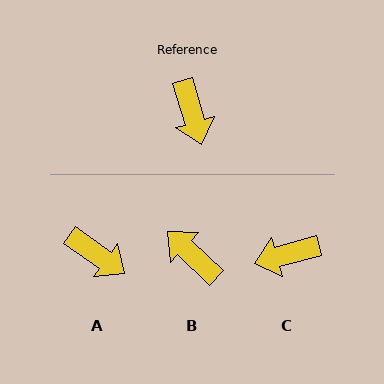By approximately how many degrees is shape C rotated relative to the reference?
Approximately 91 degrees clockwise.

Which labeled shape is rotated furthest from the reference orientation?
B, about 150 degrees away.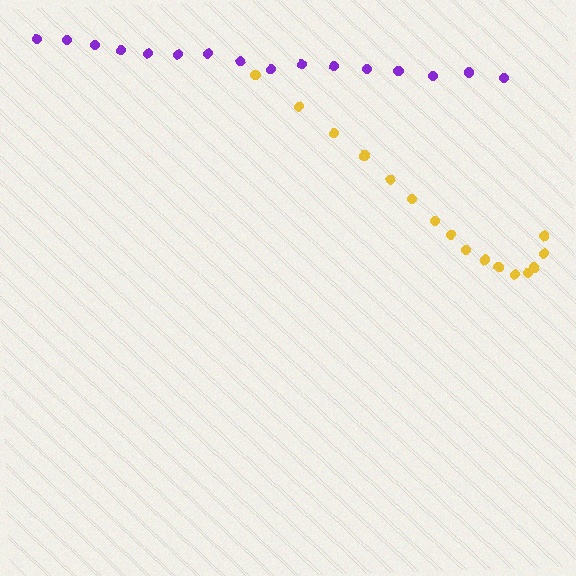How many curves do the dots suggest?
There are 2 distinct paths.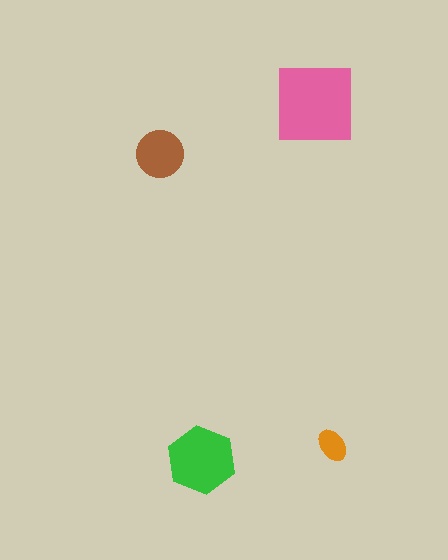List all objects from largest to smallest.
The pink square, the green hexagon, the brown circle, the orange ellipse.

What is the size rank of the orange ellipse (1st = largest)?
4th.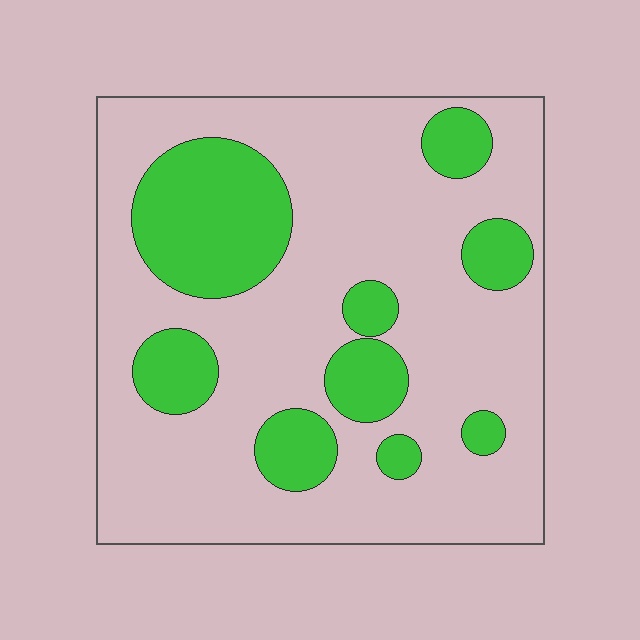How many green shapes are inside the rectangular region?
9.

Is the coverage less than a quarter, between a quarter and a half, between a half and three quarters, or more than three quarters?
Between a quarter and a half.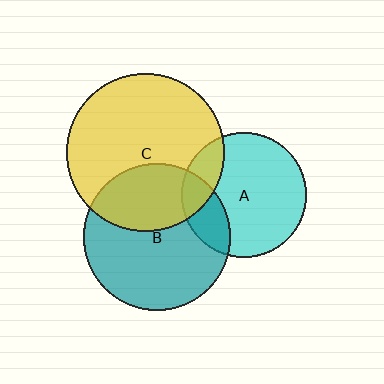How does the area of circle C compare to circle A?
Approximately 1.6 times.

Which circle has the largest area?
Circle C (yellow).